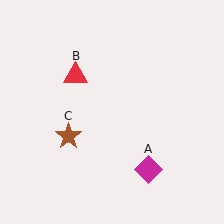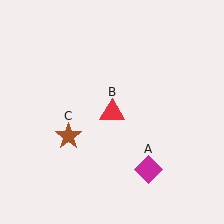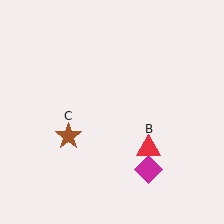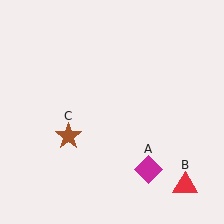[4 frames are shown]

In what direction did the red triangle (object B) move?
The red triangle (object B) moved down and to the right.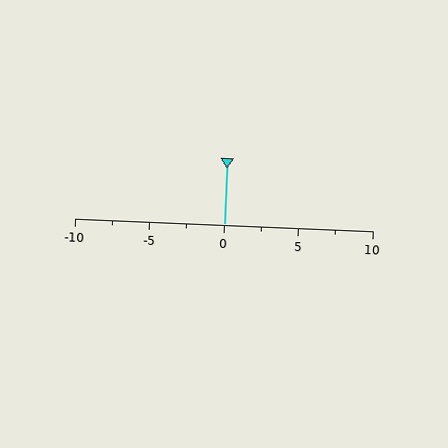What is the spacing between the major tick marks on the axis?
The major ticks are spaced 5 apart.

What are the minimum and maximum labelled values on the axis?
The axis runs from -10 to 10.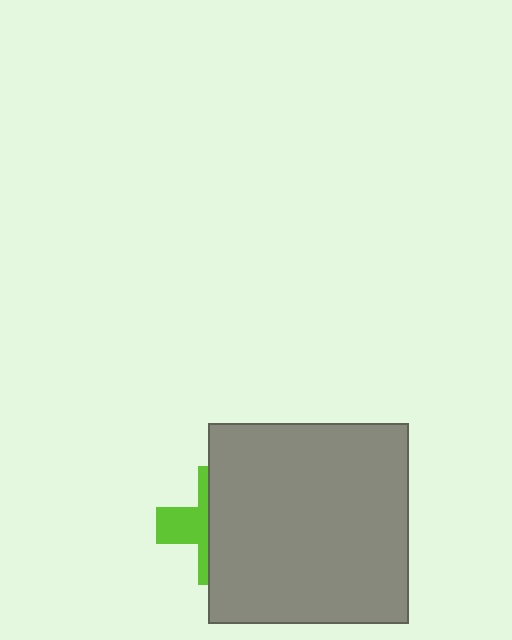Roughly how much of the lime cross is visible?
A small part of it is visible (roughly 37%).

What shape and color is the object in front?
The object in front is a gray square.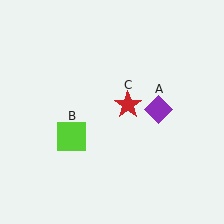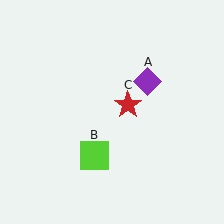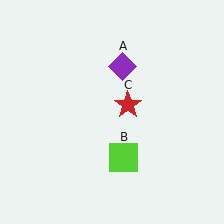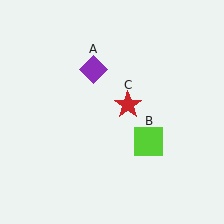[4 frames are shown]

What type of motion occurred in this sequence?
The purple diamond (object A), lime square (object B) rotated counterclockwise around the center of the scene.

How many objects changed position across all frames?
2 objects changed position: purple diamond (object A), lime square (object B).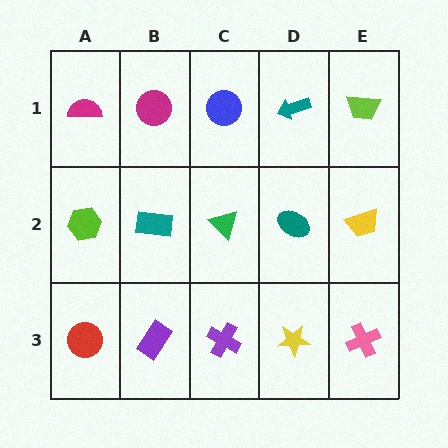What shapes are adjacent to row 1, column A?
A lime hexagon (row 2, column A), a magenta circle (row 1, column B).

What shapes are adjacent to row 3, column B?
A teal rectangle (row 2, column B), a red circle (row 3, column A), a purple cross (row 3, column C).